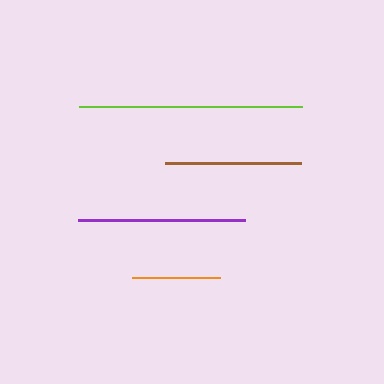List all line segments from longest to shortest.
From longest to shortest: lime, purple, brown, orange.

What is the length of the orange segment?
The orange segment is approximately 89 pixels long.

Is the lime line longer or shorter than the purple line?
The lime line is longer than the purple line.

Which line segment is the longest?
The lime line is the longest at approximately 224 pixels.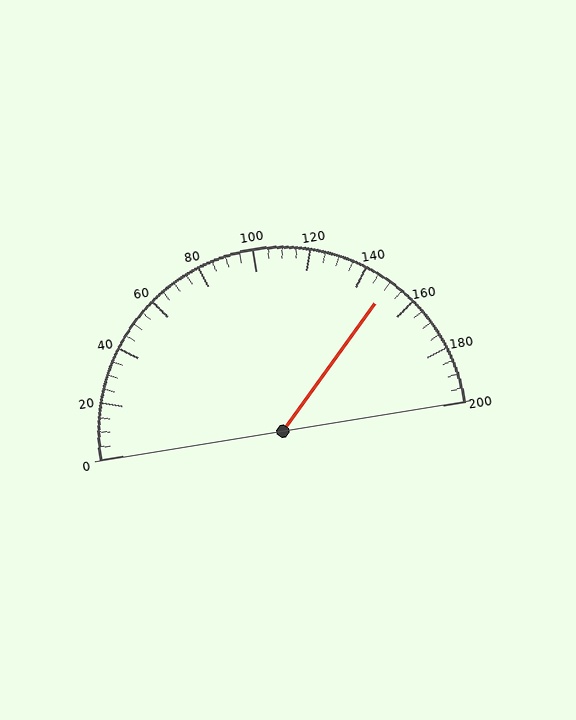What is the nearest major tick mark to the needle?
The nearest major tick mark is 160.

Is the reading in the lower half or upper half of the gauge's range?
The reading is in the upper half of the range (0 to 200).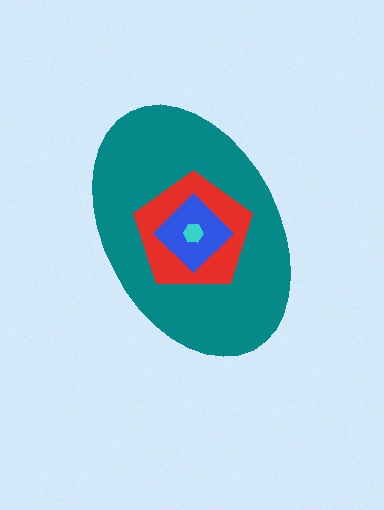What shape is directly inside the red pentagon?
The blue diamond.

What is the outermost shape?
The teal ellipse.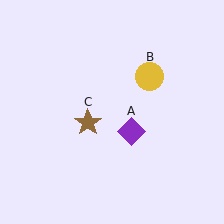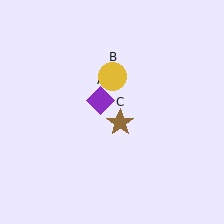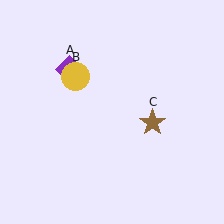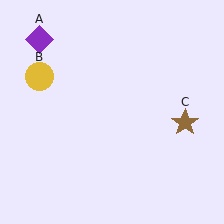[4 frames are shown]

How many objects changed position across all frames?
3 objects changed position: purple diamond (object A), yellow circle (object B), brown star (object C).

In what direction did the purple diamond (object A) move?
The purple diamond (object A) moved up and to the left.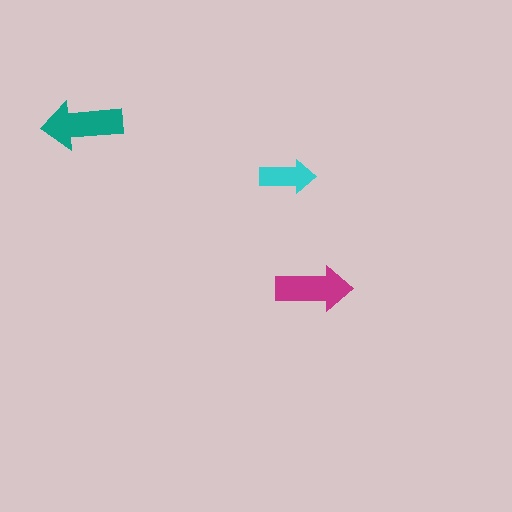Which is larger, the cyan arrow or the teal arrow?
The teal one.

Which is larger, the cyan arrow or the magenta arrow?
The magenta one.